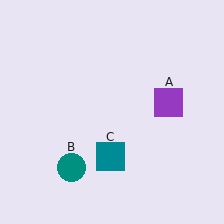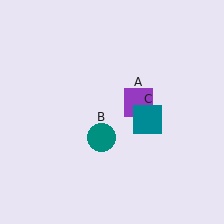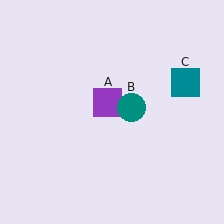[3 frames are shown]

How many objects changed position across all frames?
3 objects changed position: purple square (object A), teal circle (object B), teal square (object C).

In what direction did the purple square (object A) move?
The purple square (object A) moved left.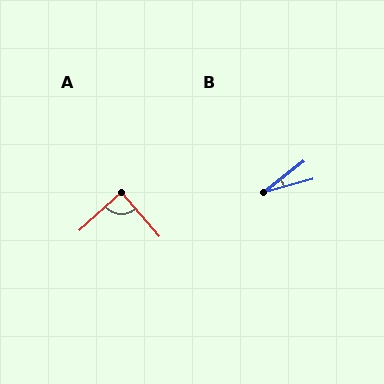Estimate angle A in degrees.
Approximately 88 degrees.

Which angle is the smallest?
B, at approximately 23 degrees.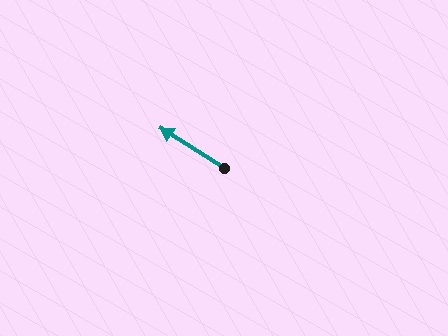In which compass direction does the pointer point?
Northwest.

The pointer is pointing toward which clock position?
Roughly 10 o'clock.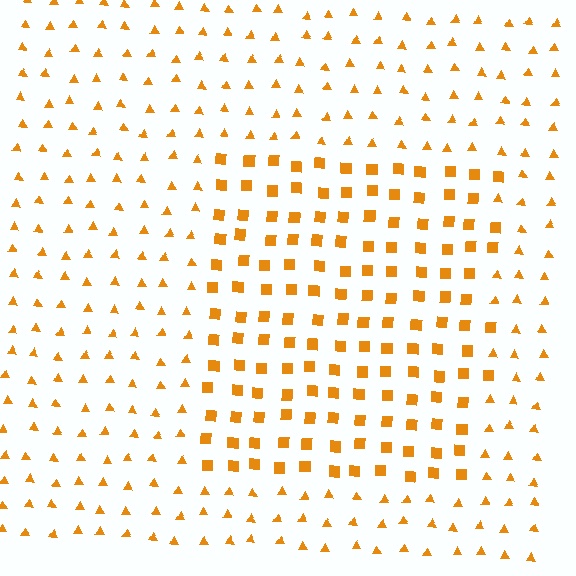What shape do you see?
I see a rectangle.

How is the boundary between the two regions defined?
The boundary is defined by a change in element shape: squares inside vs. triangles outside. All elements share the same color and spacing.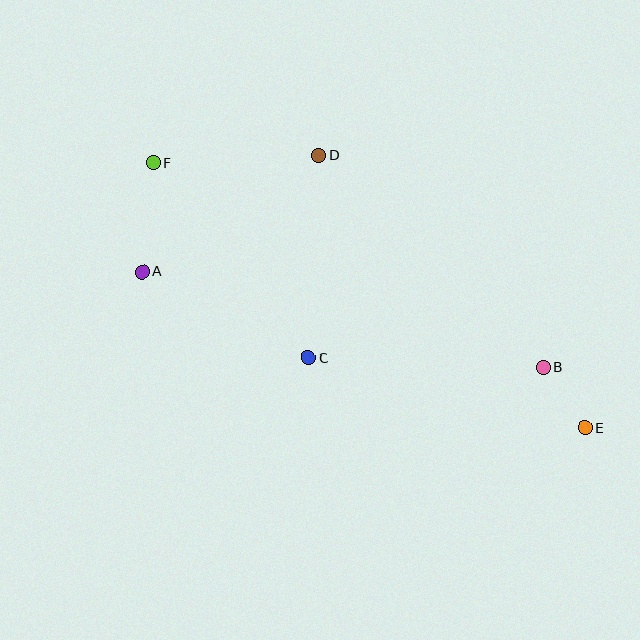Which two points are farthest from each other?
Points E and F are farthest from each other.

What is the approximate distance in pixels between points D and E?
The distance between D and E is approximately 382 pixels.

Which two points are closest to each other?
Points B and E are closest to each other.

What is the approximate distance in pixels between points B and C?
The distance between B and C is approximately 235 pixels.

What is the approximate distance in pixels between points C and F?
The distance between C and F is approximately 249 pixels.